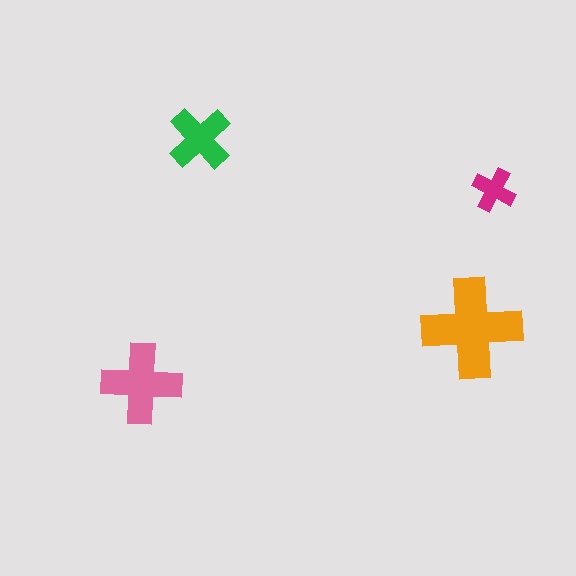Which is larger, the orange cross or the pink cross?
The orange one.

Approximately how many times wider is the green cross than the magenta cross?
About 1.5 times wider.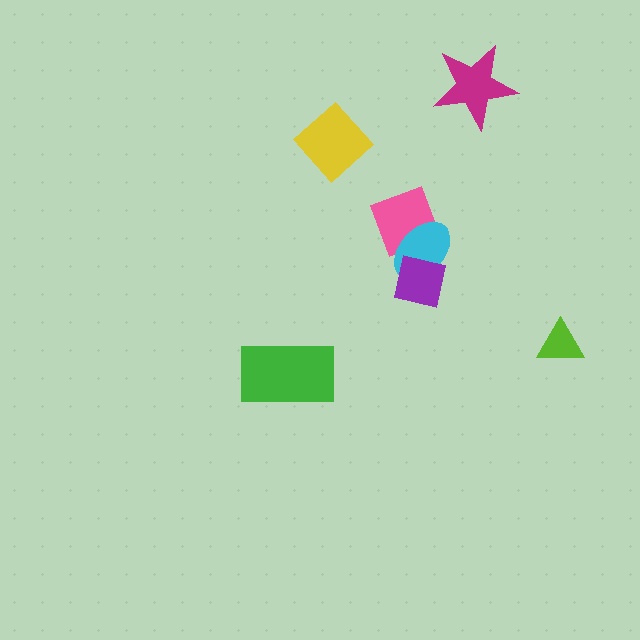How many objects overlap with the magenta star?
0 objects overlap with the magenta star.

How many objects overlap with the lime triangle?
0 objects overlap with the lime triangle.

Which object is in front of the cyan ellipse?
The purple square is in front of the cyan ellipse.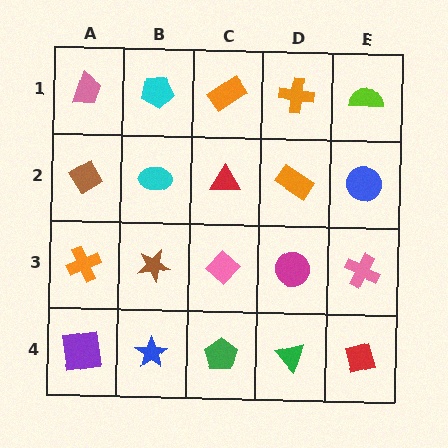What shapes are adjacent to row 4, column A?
An orange cross (row 3, column A), a blue star (row 4, column B).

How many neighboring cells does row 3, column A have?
3.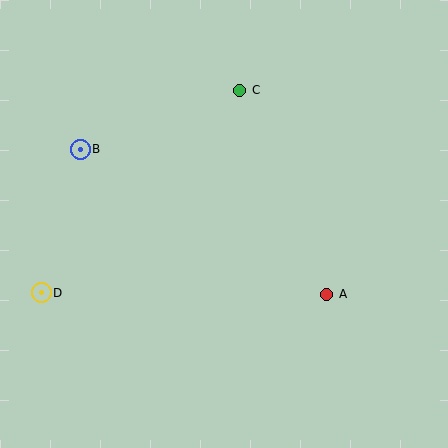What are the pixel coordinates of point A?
Point A is at (326, 294).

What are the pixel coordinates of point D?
Point D is at (41, 293).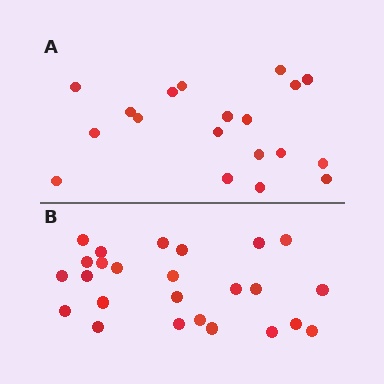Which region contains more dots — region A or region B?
Region B (the bottom region) has more dots.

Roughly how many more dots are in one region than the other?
Region B has about 6 more dots than region A.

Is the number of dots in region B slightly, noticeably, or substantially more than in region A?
Region B has noticeably more, but not dramatically so. The ratio is roughly 1.3 to 1.